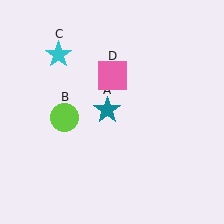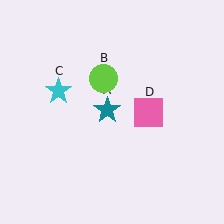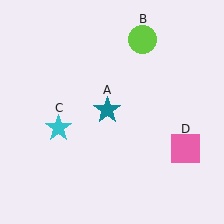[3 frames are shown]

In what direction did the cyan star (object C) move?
The cyan star (object C) moved down.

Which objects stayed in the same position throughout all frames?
Teal star (object A) remained stationary.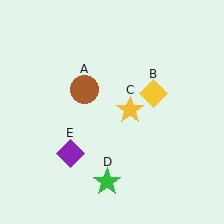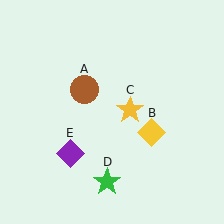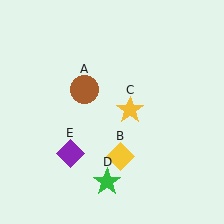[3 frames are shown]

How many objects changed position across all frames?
1 object changed position: yellow diamond (object B).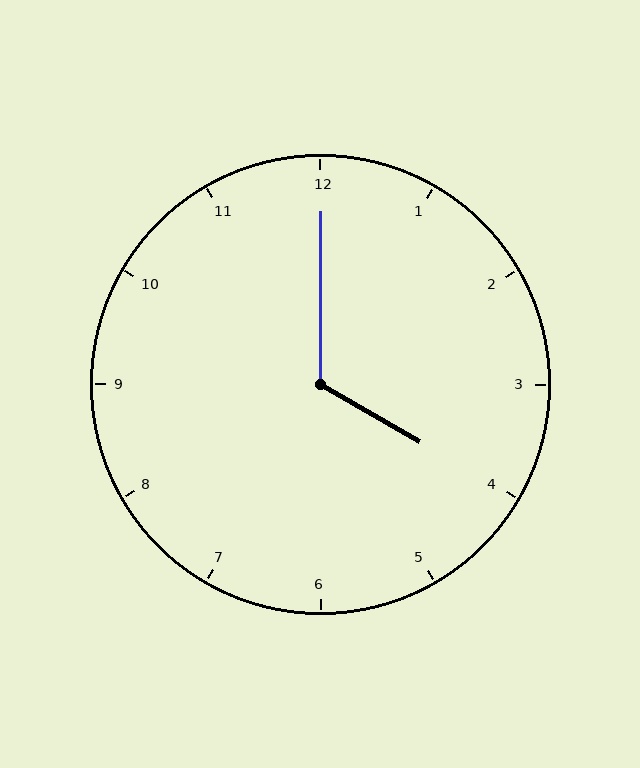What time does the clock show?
4:00.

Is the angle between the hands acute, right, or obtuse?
It is obtuse.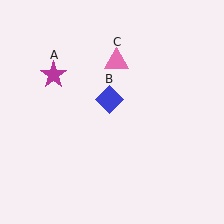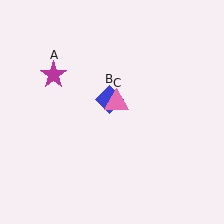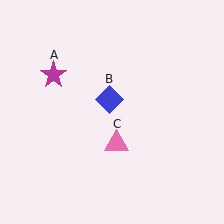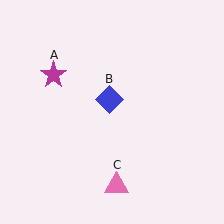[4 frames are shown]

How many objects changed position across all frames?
1 object changed position: pink triangle (object C).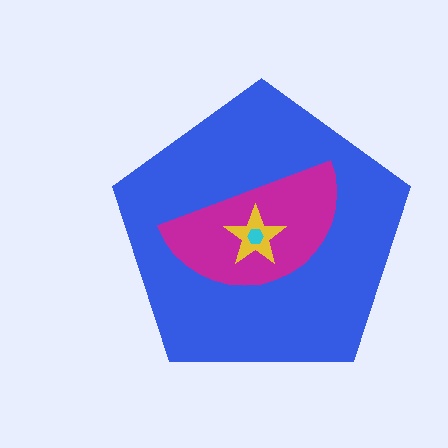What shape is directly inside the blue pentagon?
The magenta semicircle.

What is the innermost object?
The cyan hexagon.